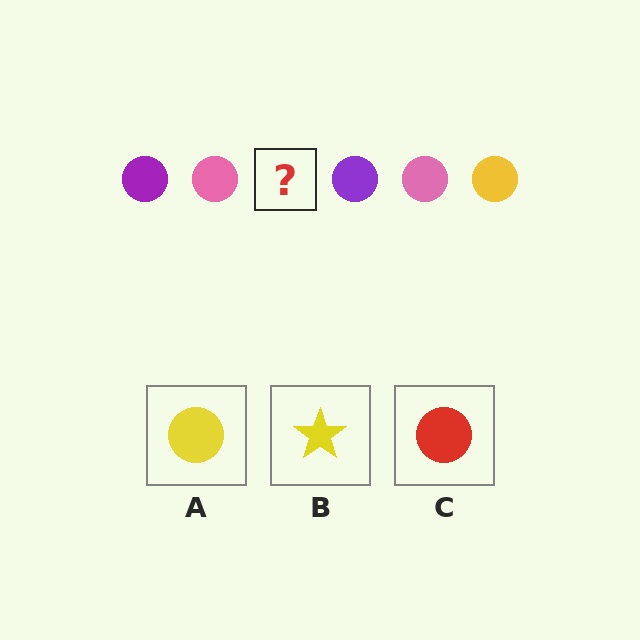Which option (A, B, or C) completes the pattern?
A.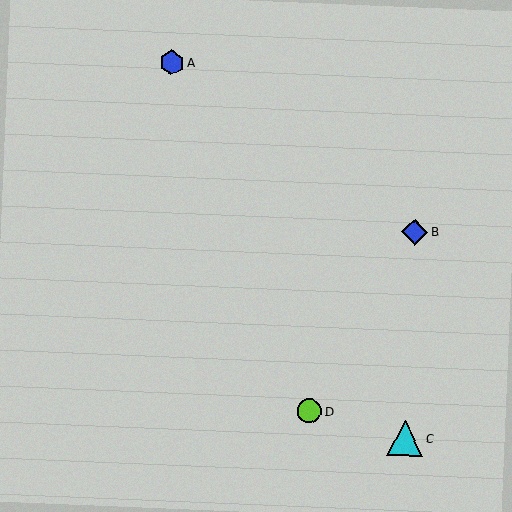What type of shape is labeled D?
Shape D is a lime circle.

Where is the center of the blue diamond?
The center of the blue diamond is at (415, 232).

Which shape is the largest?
The cyan triangle (labeled C) is the largest.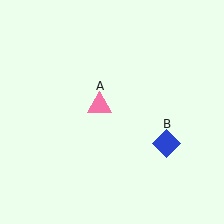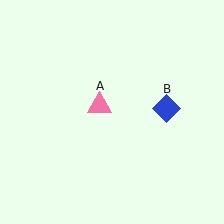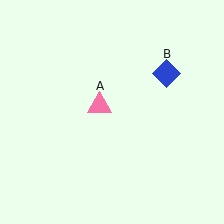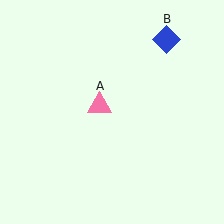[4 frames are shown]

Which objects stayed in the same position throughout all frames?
Pink triangle (object A) remained stationary.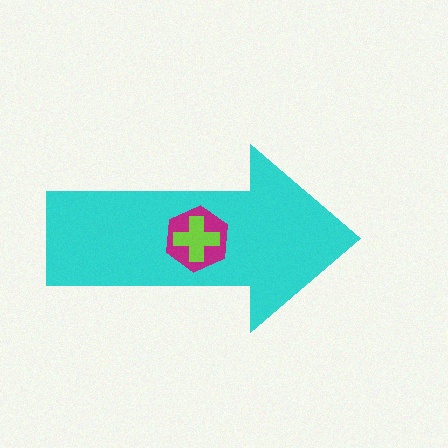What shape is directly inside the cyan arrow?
The magenta hexagon.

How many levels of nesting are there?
3.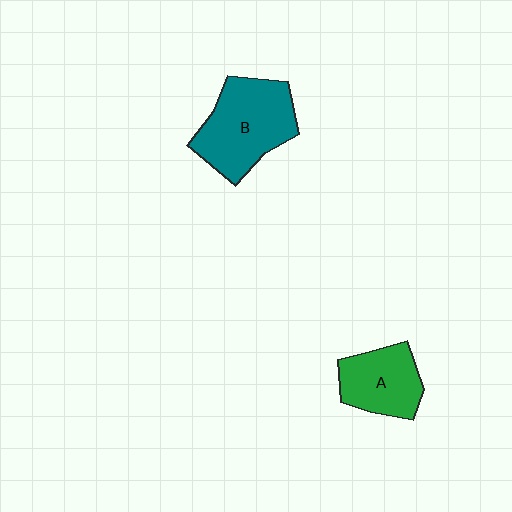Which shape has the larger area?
Shape B (teal).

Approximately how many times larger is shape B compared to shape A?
Approximately 1.5 times.